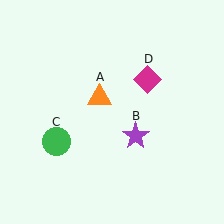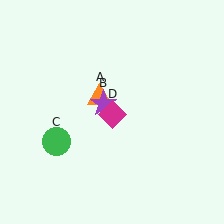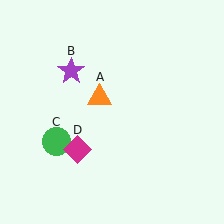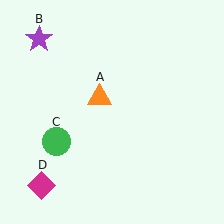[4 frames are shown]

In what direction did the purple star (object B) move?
The purple star (object B) moved up and to the left.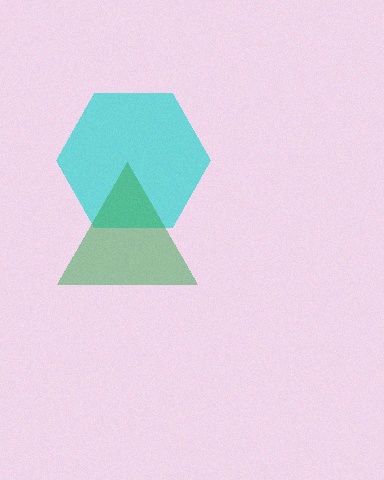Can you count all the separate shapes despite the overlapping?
Yes, there are 2 separate shapes.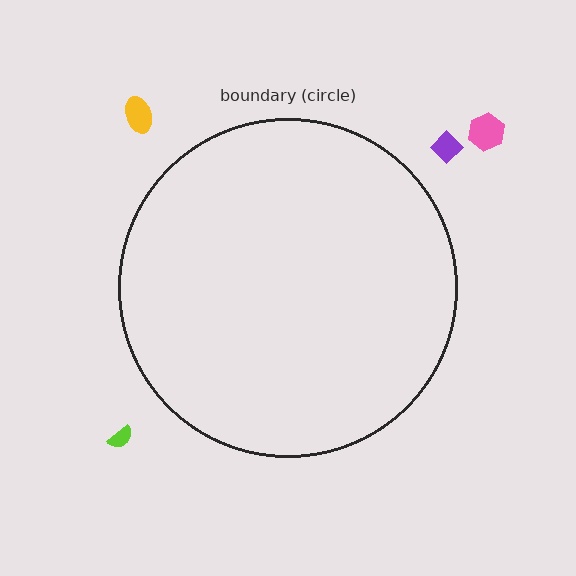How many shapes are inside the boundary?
0 inside, 4 outside.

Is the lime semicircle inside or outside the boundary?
Outside.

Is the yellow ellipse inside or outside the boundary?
Outside.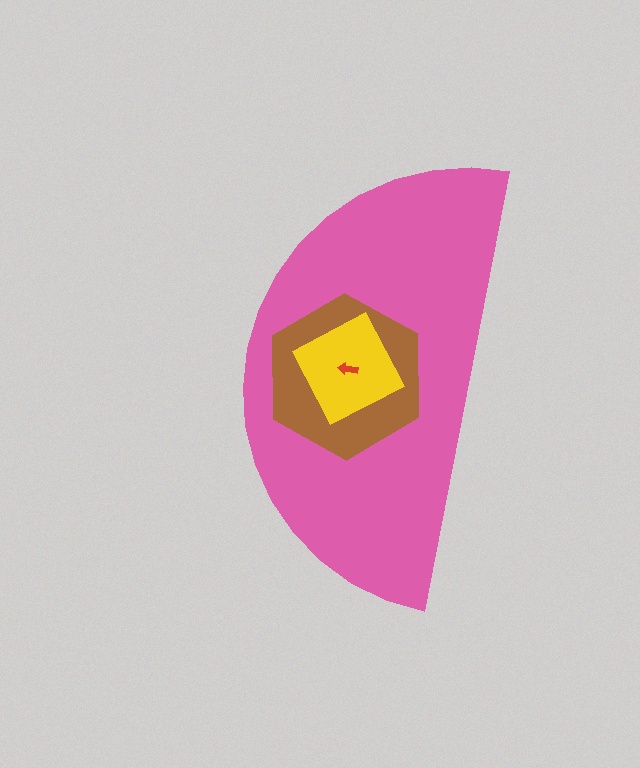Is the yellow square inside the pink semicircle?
Yes.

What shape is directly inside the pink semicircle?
The brown hexagon.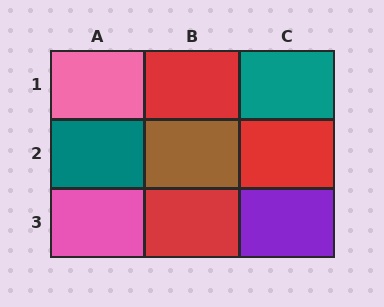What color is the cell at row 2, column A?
Teal.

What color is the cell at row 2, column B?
Brown.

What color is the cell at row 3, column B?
Red.